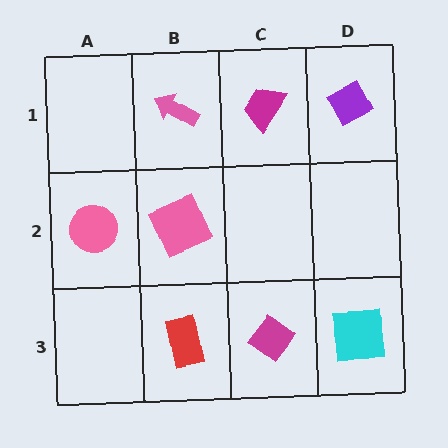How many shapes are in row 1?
3 shapes.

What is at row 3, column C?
A magenta diamond.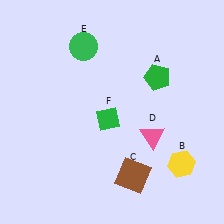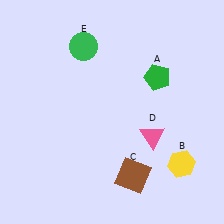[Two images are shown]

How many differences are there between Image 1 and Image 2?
There is 1 difference between the two images.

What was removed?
The green diamond (F) was removed in Image 2.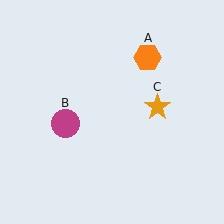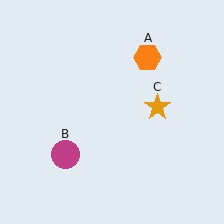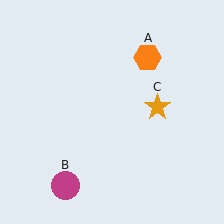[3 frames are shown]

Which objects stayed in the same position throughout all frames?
Orange hexagon (object A) and orange star (object C) remained stationary.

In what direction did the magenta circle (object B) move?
The magenta circle (object B) moved down.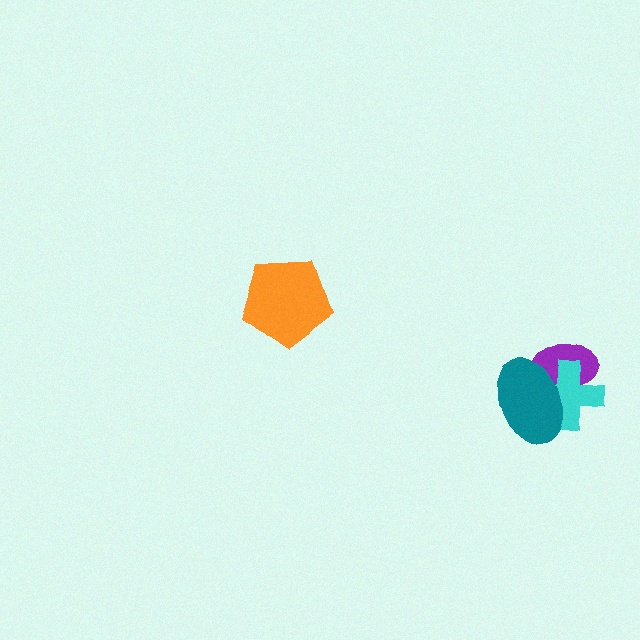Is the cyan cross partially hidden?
Yes, it is partially covered by another shape.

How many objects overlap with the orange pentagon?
0 objects overlap with the orange pentagon.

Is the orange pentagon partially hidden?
No, no other shape covers it.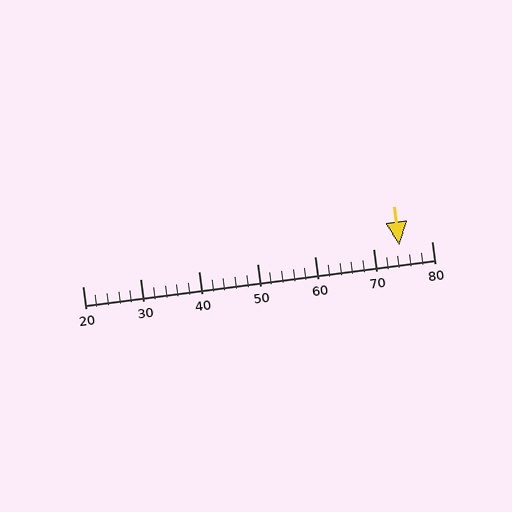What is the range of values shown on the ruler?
The ruler shows values from 20 to 80.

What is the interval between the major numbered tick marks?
The major tick marks are spaced 10 units apart.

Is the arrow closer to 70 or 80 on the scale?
The arrow is closer to 70.